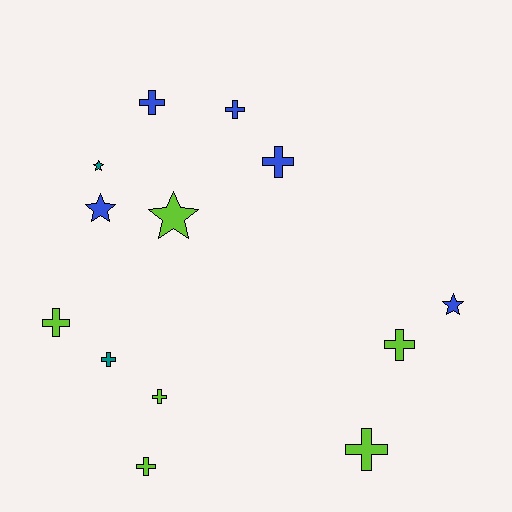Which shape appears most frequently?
Cross, with 9 objects.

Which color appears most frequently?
Lime, with 6 objects.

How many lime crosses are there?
There are 5 lime crosses.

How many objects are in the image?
There are 13 objects.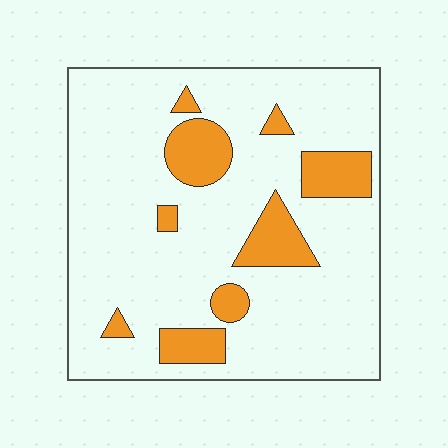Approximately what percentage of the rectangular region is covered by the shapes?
Approximately 15%.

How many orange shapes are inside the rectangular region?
9.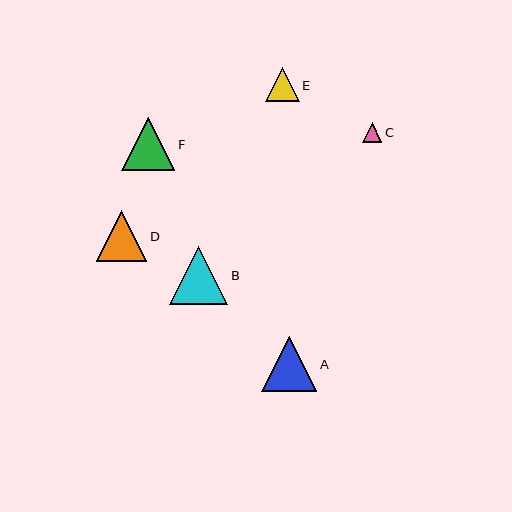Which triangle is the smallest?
Triangle C is the smallest with a size of approximately 20 pixels.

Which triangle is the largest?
Triangle B is the largest with a size of approximately 58 pixels.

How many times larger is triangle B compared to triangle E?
Triangle B is approximately 1.7 times the size of triangle E.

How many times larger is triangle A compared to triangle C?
Triangle A is approximately 2.8 times the size of triangle C.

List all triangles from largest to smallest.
From largest to smallest: B, A, F, D, E, C.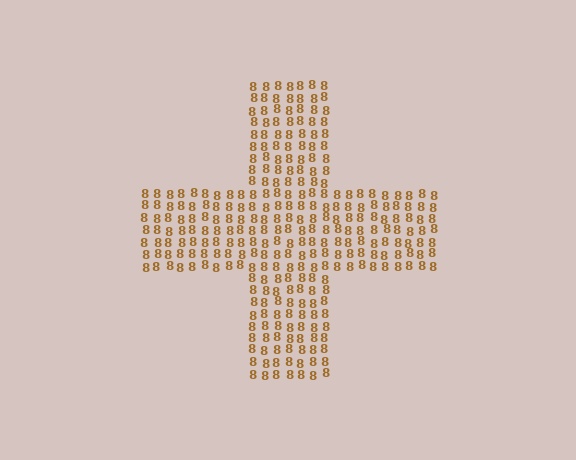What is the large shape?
The large shape is a cross.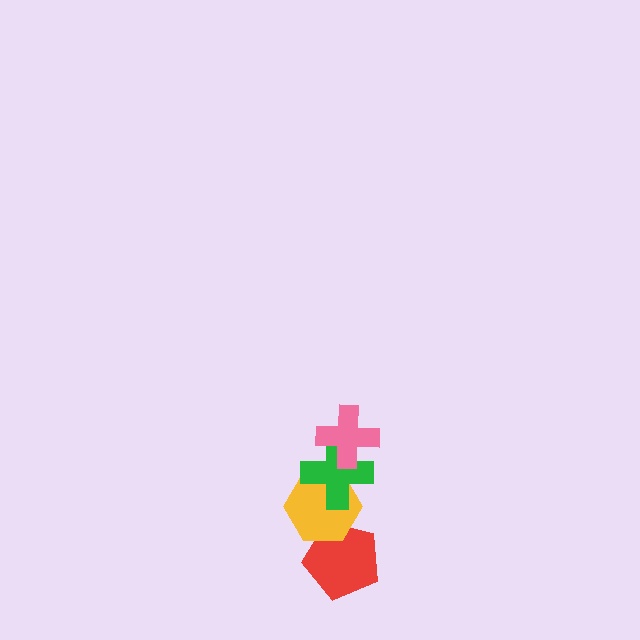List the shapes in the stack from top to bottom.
From top to bottom: the pink cross, the green cross, the yellow hexagon, the red pentagon.